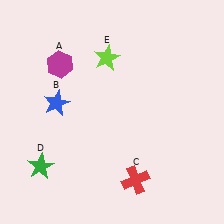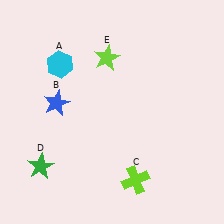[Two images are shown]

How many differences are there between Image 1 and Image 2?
There are 2 differences between the two images.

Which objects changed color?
A changed from magenta to cyan. C changed from red to lime.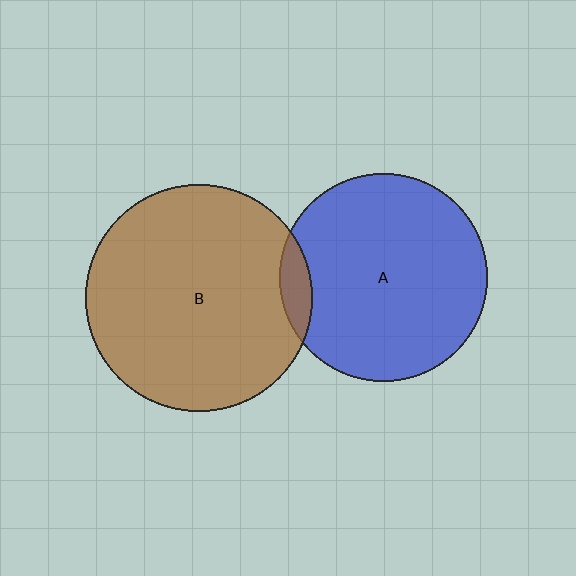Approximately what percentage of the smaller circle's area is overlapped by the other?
Approximately 5%.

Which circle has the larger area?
Circle B (brown).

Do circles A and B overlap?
Yes.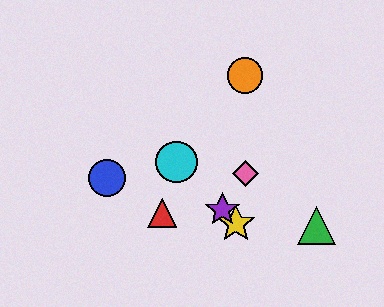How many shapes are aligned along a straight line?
3 shapes (the yellow star, the purple star, the cyan circle) are aligned along a straight line.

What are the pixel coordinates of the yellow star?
The yellow star is at (236, 224).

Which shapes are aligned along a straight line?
The yellow star, the purple star, the cyan circle are aligned along a straight line.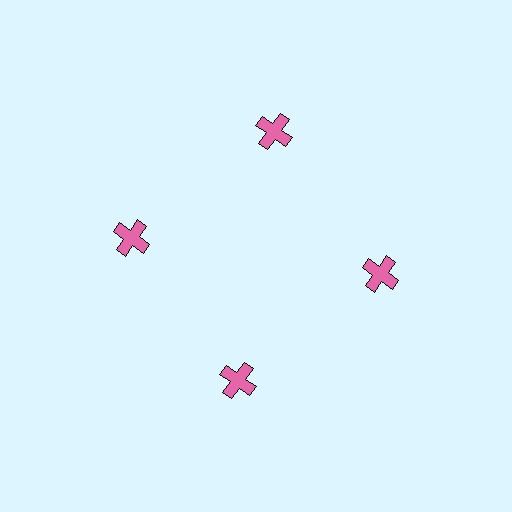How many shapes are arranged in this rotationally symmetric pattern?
There are 4 shapes, arranged in 4 groups of 1.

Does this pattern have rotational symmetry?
Yes, this pattern has 4-fold rotational symmetry. It looks the same after rotating 90 degrees around the center.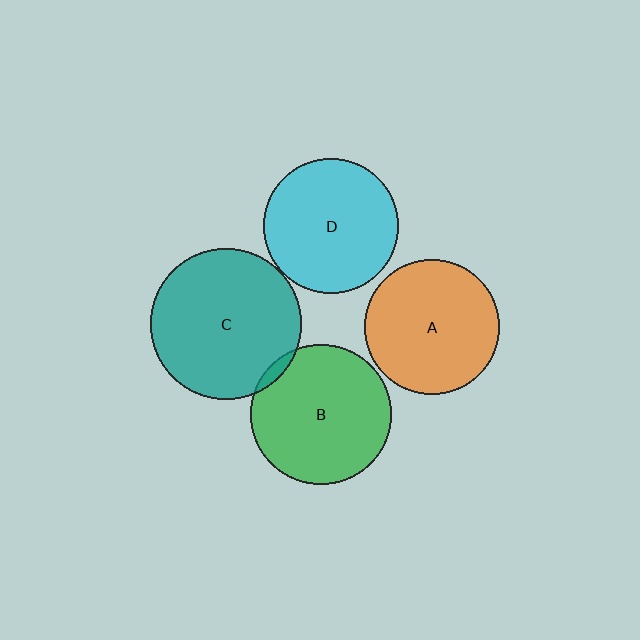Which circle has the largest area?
Circle C (teal).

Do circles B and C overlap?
Yes.